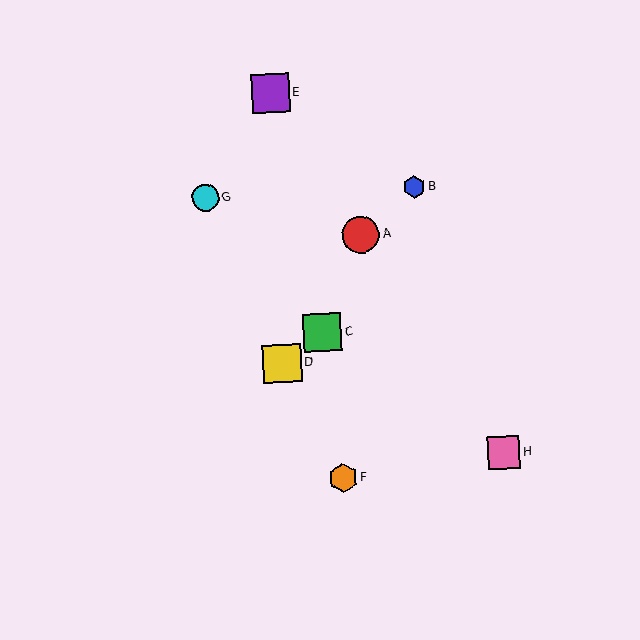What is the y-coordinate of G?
Object G is at y≈198.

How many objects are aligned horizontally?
2 objects (B, G) are aligned horizontally.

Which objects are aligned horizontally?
Objects B, G are aligned horizontally.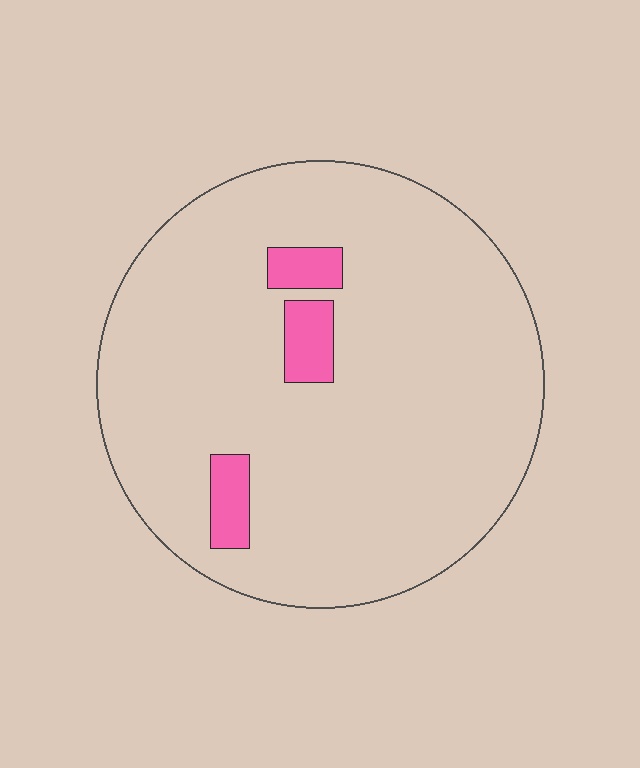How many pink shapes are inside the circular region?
3.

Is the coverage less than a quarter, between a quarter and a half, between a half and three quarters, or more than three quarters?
Less than a quarter.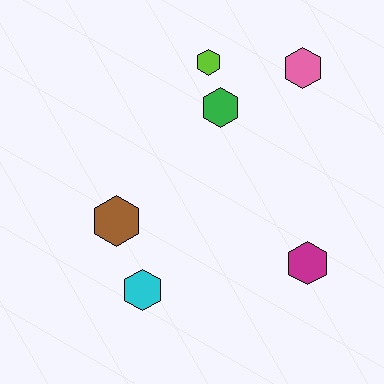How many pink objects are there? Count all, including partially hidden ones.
There is 1 pink object.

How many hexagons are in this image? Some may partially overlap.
There are 6 hexagons.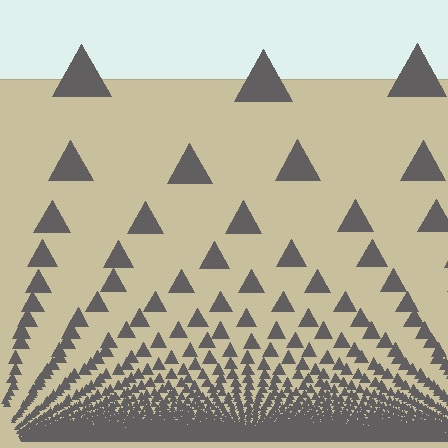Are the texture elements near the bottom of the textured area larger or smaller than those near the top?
Smaller. The gradient is inverted — elements near the bottom are smaller and denser.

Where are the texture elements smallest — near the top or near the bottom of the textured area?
Near the bottom.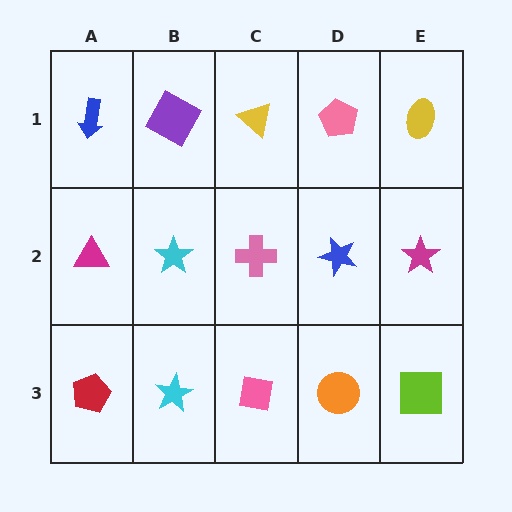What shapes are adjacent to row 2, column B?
A purple square (row 1, column B), a cyan star (row 3, column B), a magenta triangle (row 2, column A), a pink cross (row 2, column C).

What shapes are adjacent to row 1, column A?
A magenta triangle (row 2, column A), a purple square (row 1, column B).